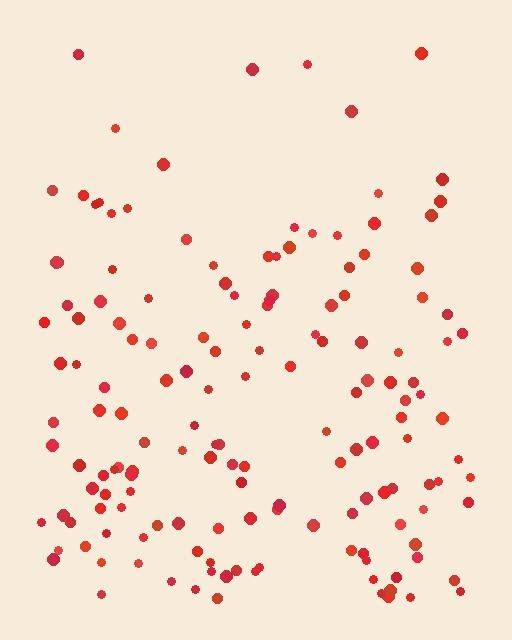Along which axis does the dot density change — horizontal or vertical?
Vertical.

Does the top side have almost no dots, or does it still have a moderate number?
Still a moderate number, just noticeably fewer than the bottom.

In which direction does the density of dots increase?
From top to bottom, with the bottom side densest.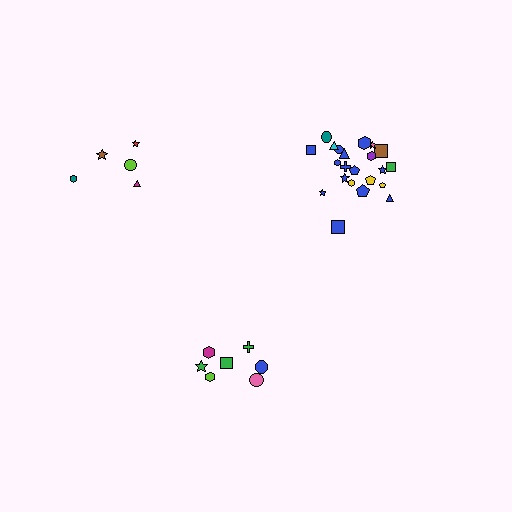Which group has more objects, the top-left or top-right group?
The top-right group.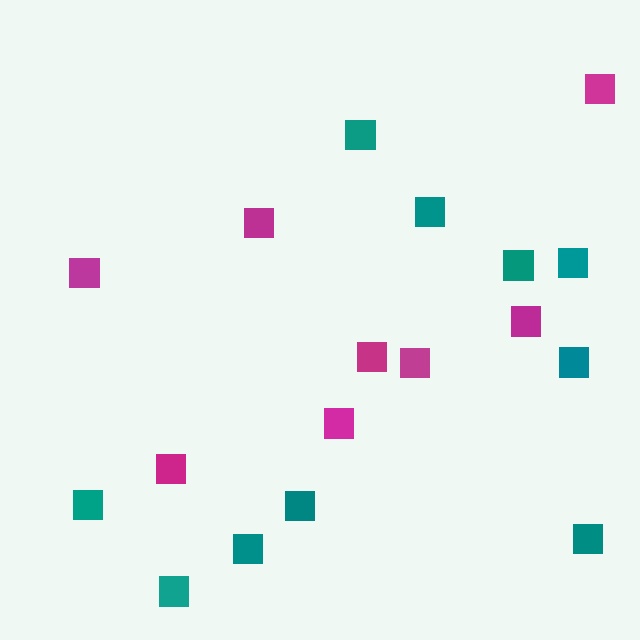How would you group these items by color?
There are 2 groups: one group of magenta squares (8) and one group of teal squares (10).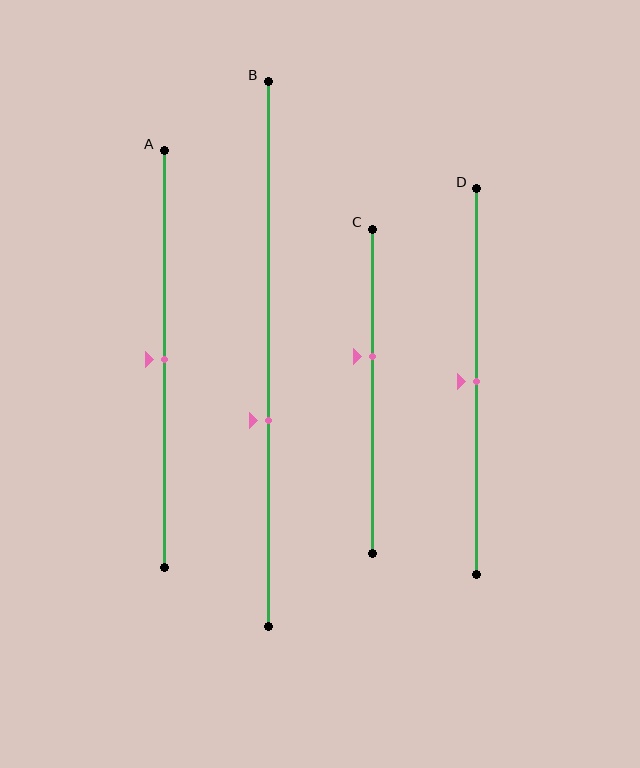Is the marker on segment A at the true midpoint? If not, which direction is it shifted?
Yes, the marker on segment A is at the true midpoint.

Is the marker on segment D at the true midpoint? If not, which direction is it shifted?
Yes, the marker on segment D is at the true midpoint.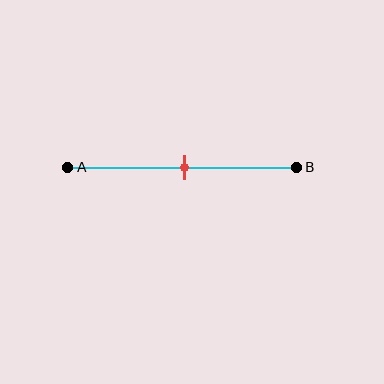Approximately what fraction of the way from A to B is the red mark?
The red mark is approximately 50% of the way from A to B.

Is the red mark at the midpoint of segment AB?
Yes, the mark is approximately at the midpoint.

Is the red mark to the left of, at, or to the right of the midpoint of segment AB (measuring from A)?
The red mark is approximately at the midpoint of segment AB.